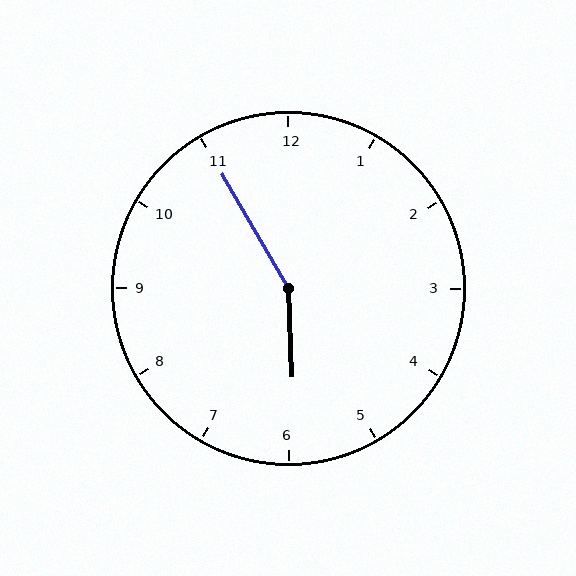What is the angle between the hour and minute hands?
Approximately 152 degrees.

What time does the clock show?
5:55.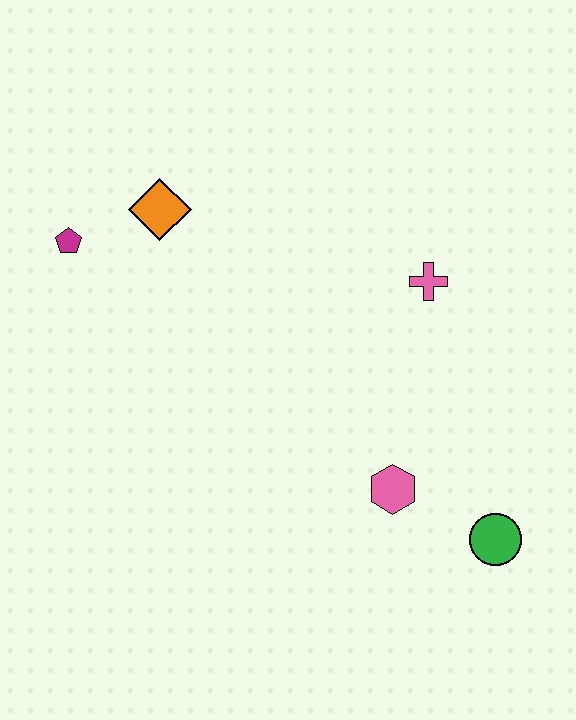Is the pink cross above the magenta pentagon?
No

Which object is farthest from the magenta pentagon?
The green circle is farthest from the magenta pentagon.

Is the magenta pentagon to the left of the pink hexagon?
Yes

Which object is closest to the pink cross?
The pink hexagon is closest to the pink cross.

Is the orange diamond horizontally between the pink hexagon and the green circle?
No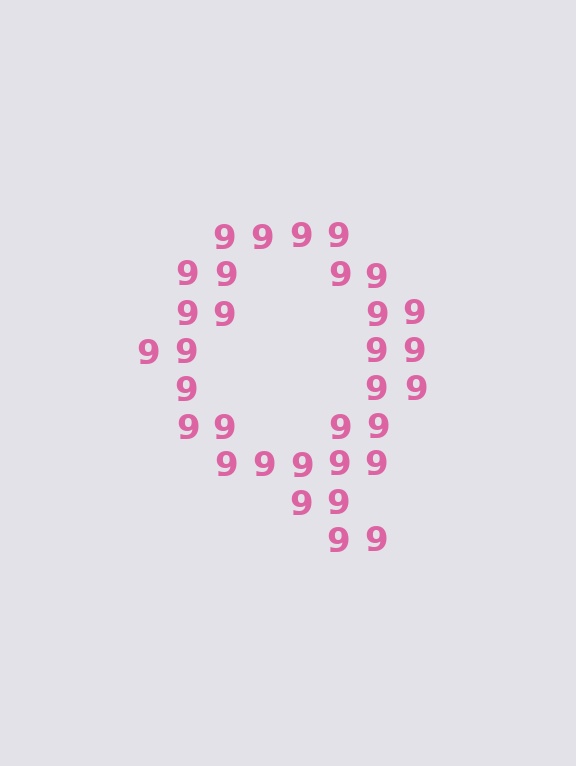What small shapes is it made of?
It is made of small digit 9's.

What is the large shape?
The large shape is the letter Q.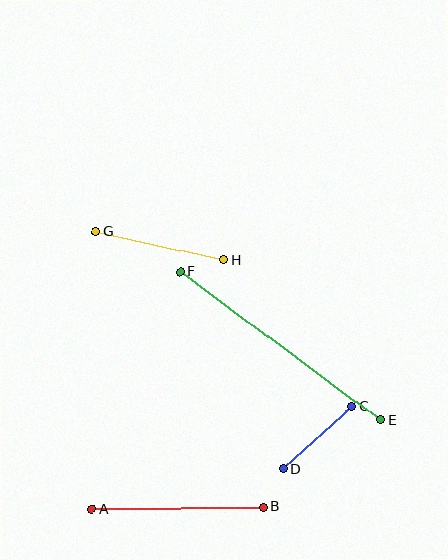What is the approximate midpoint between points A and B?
The midpoint is at approximately (177, 508) pixels.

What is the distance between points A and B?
The distance is approximately 171 pixels.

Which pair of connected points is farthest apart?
Points E and F are farthest apart.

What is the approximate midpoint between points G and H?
The midpoint is at approximately (160, 246) pixels.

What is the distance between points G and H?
The distance is approximately 131 pixels.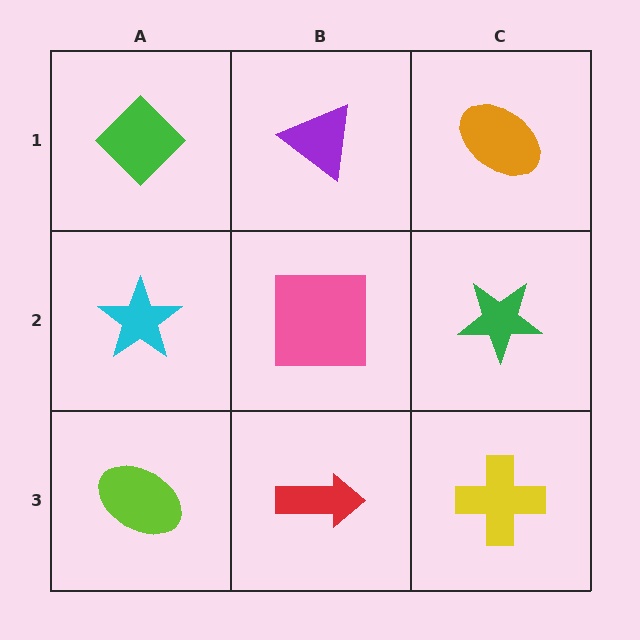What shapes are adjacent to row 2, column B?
A purple triangle (row 1, column B), a red arrow (row 3, column B), a cyan star (row 2, column A), a green star (row 2, column C).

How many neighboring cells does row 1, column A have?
2.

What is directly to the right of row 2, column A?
A pink square.